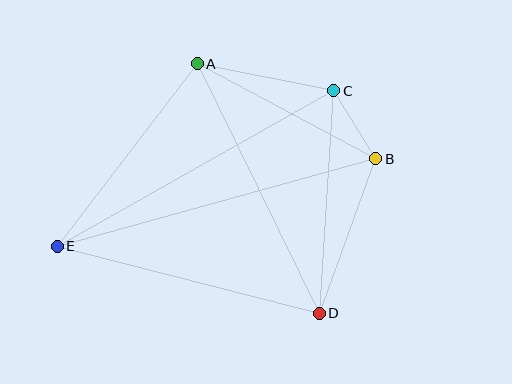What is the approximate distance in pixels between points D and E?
The distance between D and E is approximately 270 pixels.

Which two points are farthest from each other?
Points B and E are farthest from each other.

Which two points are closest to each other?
Points B and C are closest to each other.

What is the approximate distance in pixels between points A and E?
The distance between A and E is approximately 230 pixels.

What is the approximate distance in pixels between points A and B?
The distance between A and B is approximately 202 pixels.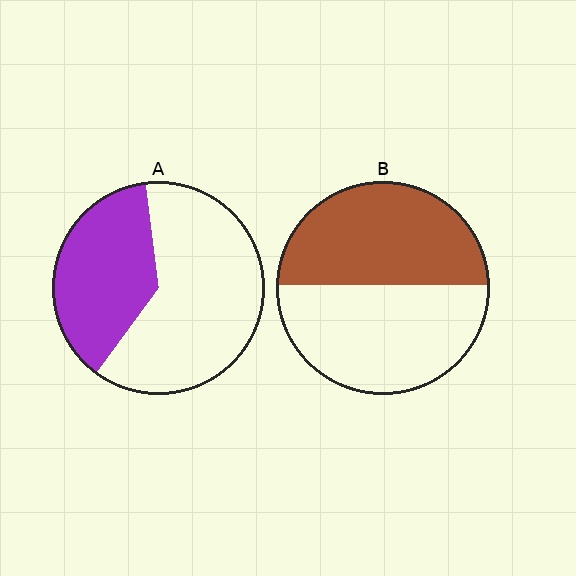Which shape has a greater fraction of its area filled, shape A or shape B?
Shape B.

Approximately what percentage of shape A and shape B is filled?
A is approximately 40% and B is approximately 50%.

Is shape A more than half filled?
No.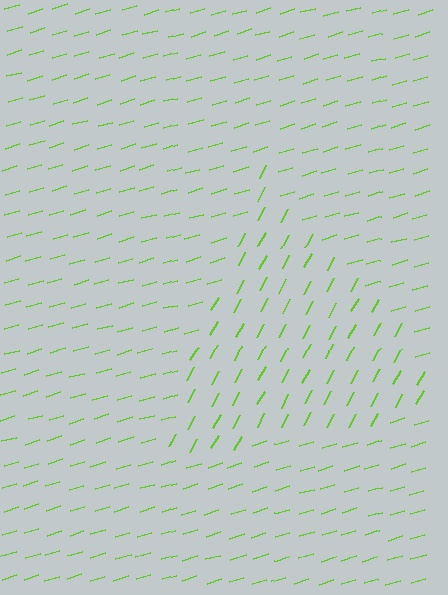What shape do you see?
I see a triangle.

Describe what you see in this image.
The image is filled with small lime line segments. A triangle region in the image has lines oriented differently from the surrounding lines, creating a visible texture boundary.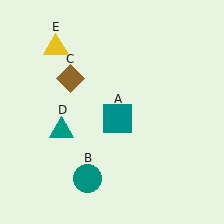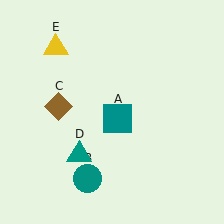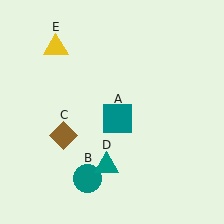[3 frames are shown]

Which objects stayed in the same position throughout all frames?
Teal square (object A) and teal circle (object B) and yellow triangle (object E) remained stationary.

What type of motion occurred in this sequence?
The brown diamond (object C), teal triangle (object D) rotated counterclockwise around the center of the scene.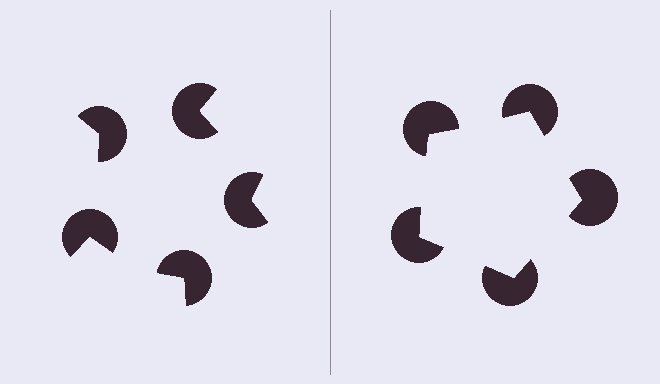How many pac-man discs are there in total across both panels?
10 — 5 on each side.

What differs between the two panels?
The pac-man discs are positioned identically on both sides; only the wedge orientations differ. On the right they align to a pentagon; on the left they are misaligned.